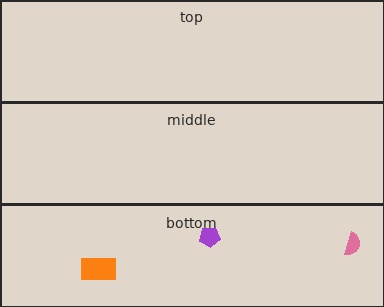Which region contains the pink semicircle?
The bottom region.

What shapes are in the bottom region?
The orange rectangle, the pink semicircle, the purple pentagon.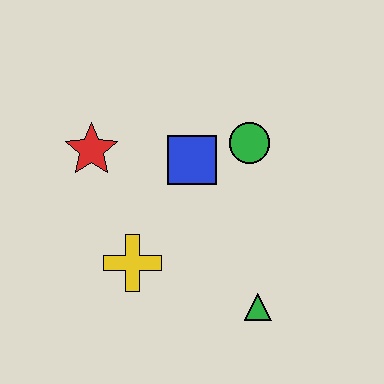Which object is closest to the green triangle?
The yellow cross is closest to the green triangle.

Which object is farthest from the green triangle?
The red star is farthest from the green triangle.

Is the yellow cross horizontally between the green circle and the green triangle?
No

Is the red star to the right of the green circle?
No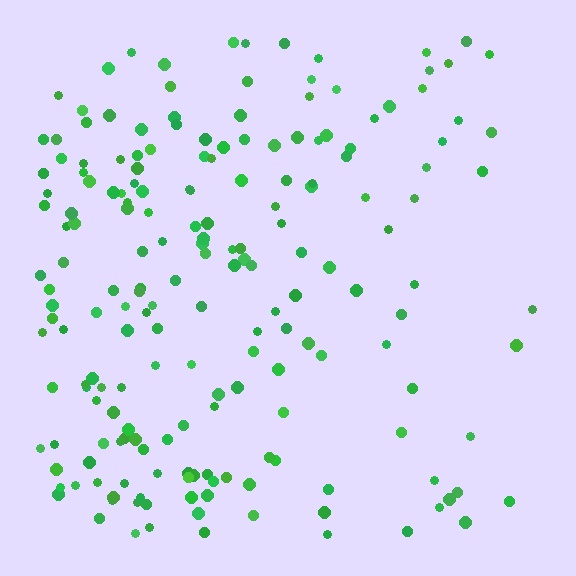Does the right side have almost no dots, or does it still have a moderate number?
Still a moderate number, just noticeably fewer than the left.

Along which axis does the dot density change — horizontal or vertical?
Horizontal.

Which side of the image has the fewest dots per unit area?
The right.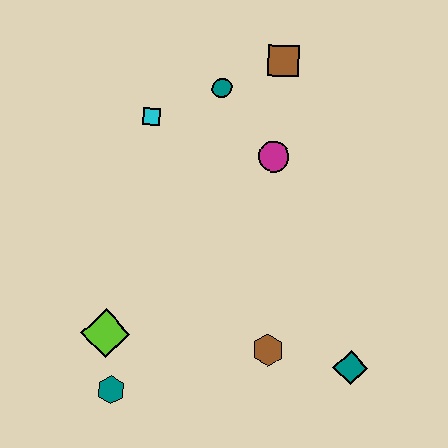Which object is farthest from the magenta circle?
The teal hexagon is farthest from the magenta circle.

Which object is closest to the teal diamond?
The brown hexagon is closest to the teal diamond.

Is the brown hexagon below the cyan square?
Yes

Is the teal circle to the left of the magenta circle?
Yes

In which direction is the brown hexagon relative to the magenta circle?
The brown hexagon is below the magenta circle.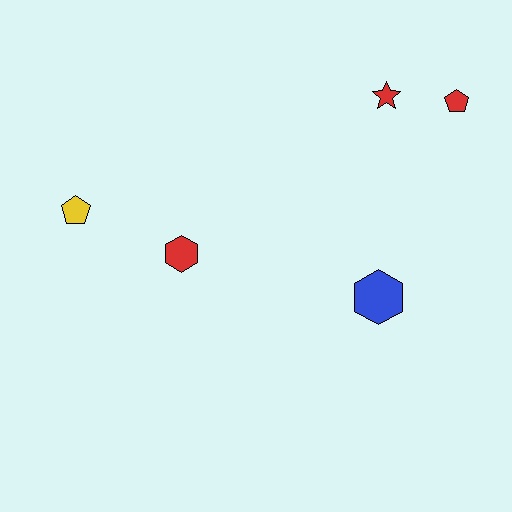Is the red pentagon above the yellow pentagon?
Yes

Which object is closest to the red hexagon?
The yellow pentagon is closest to the red hexagon.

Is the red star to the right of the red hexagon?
Yes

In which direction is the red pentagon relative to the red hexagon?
The red pentagon is to the right of the red hexagon.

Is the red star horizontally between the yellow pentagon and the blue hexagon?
No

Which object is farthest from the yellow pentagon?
The red pentagon is farthest from the yellow pentagon.